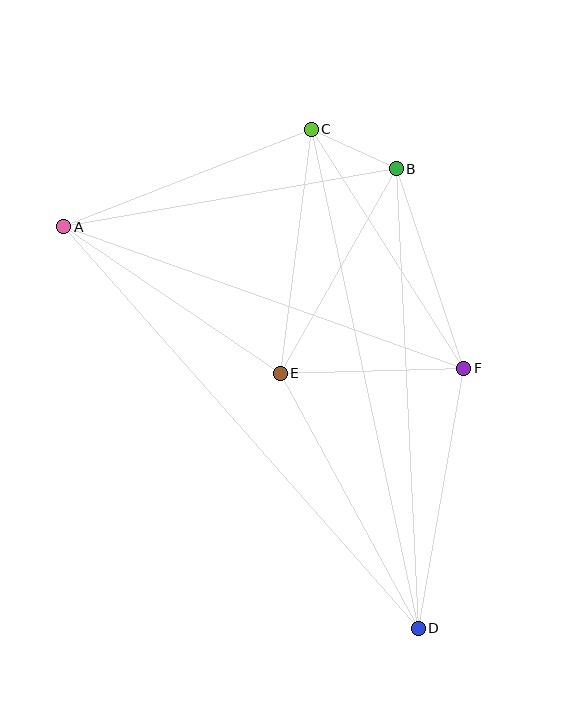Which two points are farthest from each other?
Points A and D are farthest from each other.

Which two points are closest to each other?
Points B and C are closest to each other.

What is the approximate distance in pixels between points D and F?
The distance between D and F is approximately 264 pixels.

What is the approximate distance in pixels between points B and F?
The distance between B and F is approximately 211 pixels.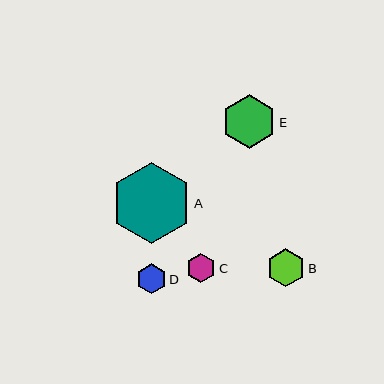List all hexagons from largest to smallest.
From largest to smallest: A, E, B, D, C.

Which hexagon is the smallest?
Hexagon C is the smallest with a size of approximately 30 pixels.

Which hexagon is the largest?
Hexagon A is the largest with a size of approximately 81 pixels.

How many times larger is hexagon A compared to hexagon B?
Hexagon A is approximately 2.1 times the size of hexagon B.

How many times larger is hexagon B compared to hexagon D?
Hexagon B is approximately 1.3 times the size of hexagon D.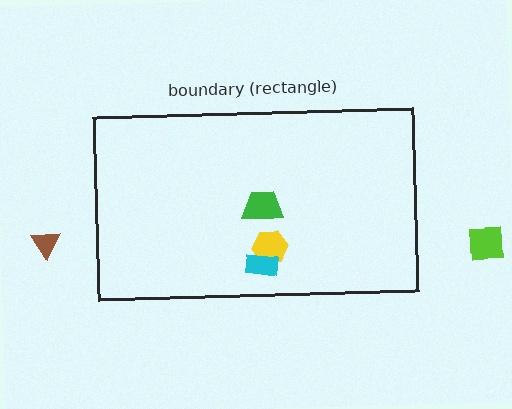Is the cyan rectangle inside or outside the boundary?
Inside.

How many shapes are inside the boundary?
3 inside, 2 outside.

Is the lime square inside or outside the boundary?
Outside.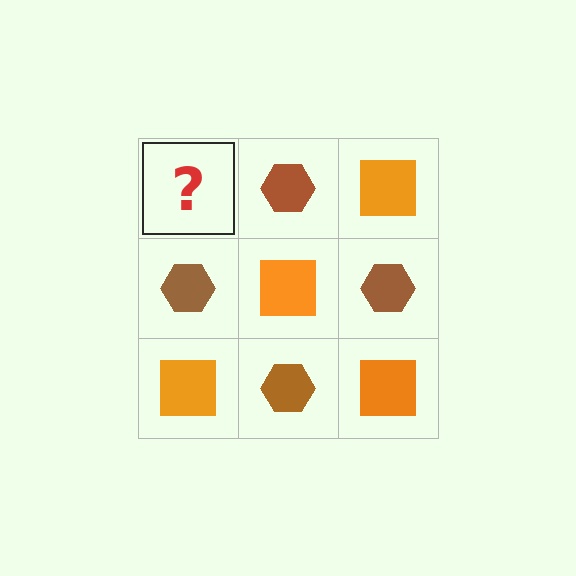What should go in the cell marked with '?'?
The missing cell should contain an orange square.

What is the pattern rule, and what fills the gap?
The rule is that it alternates orange square and brown hexagon in a checkerboard pattern. The gap should be filled with an orange square.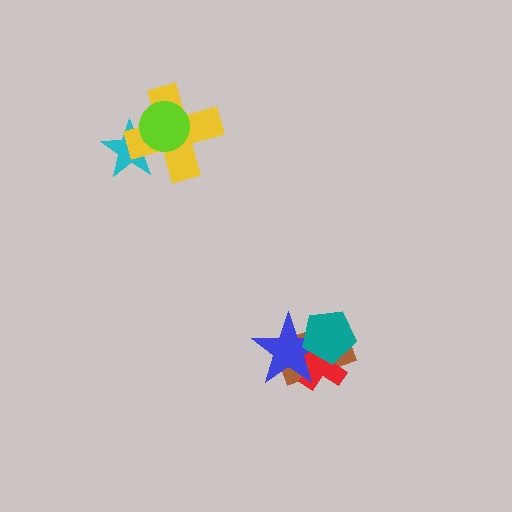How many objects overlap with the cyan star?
2 objects overlap with the cyan star.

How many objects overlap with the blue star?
3 objects overlap with the blue star.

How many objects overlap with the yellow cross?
2 objects overlap with the yellow cross.